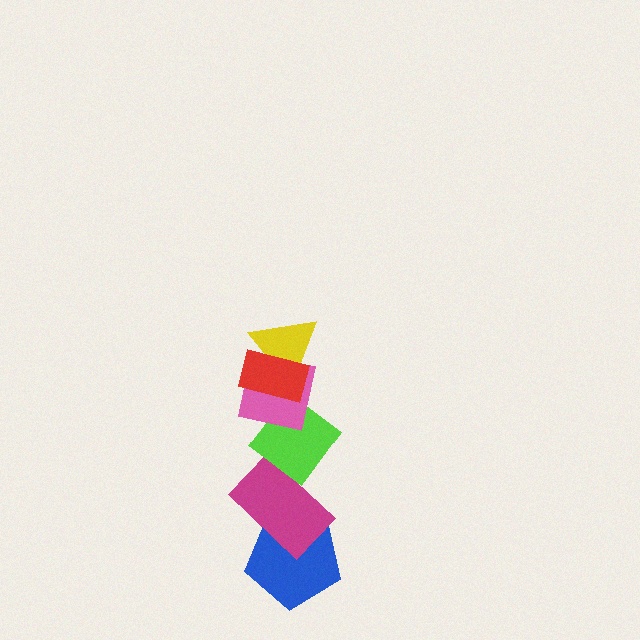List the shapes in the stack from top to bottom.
From top to bottom: the red rectangle, the yellow triangle, the pink square, the lime diamond, the magenta rectangle, the blue pentagon.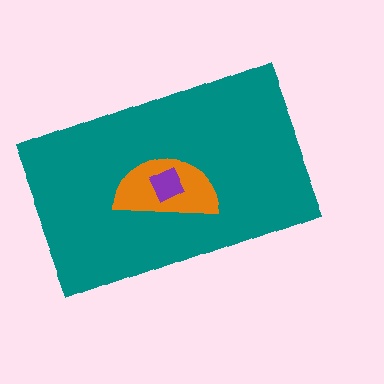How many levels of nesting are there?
3.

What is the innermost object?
The purple square.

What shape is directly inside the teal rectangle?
The orange semicircle.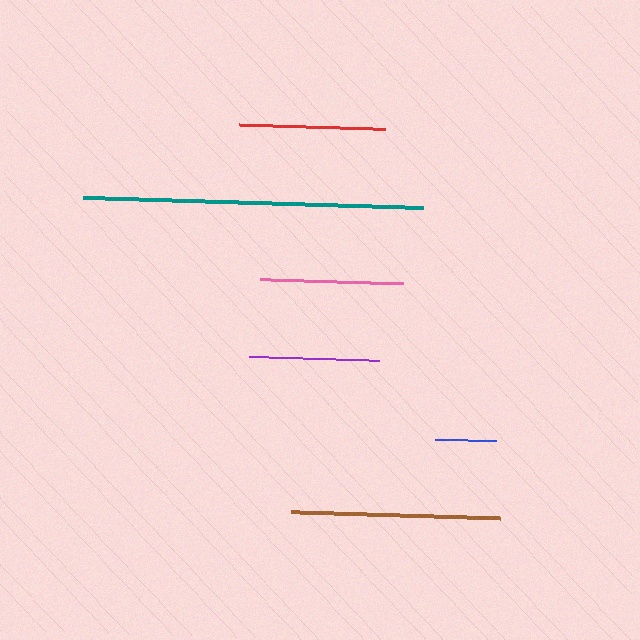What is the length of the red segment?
The red segment is approximately 146 pixels long.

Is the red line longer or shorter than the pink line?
The red line is longer than the pink line.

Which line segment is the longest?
The teal line is the longest at approximately 341 pixels.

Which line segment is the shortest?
The blue line is the shortest at approximately 61 pixels.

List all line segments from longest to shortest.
From longest to shortest: teal, brown, red, pink, purple, blue.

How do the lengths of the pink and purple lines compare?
The pink and purple lines are approximately the same length.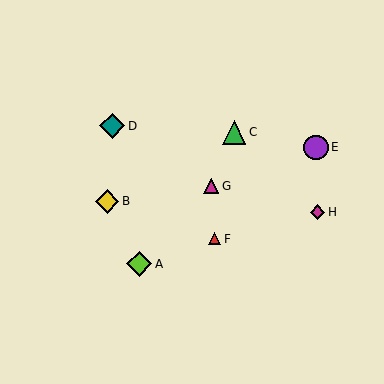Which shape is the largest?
The teal diamond (labeled D) is the largest.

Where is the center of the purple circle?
The center of the purple circle is at (316, 147).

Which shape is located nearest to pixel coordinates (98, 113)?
The teal diamond (labeled D) at (112, 126) is nearest to that location.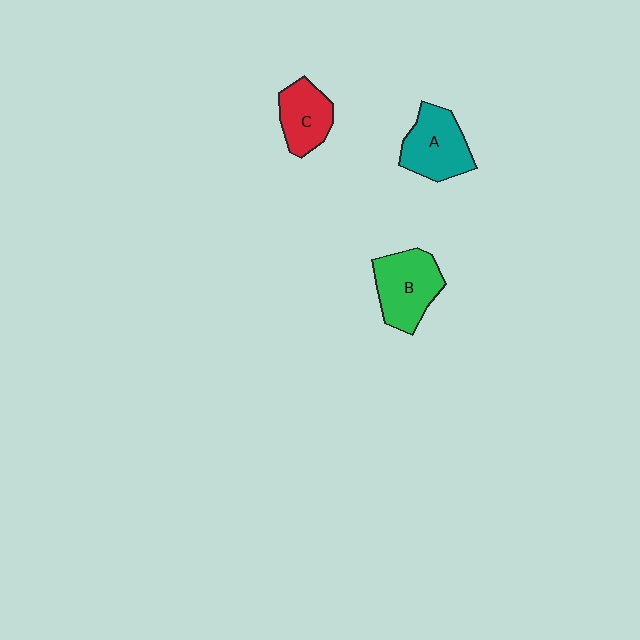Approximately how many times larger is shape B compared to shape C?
Approximately 1.4 times.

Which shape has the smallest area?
Shape C (red).